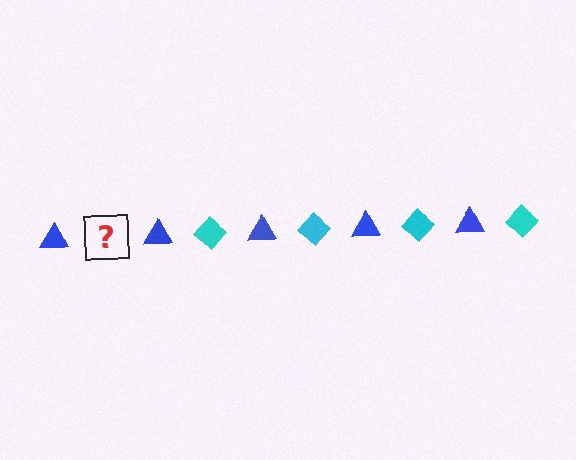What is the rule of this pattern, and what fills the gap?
The rule is that the pattern alternates between blue triangle and cyan diamond. The gap should be filled with a cyan diamond.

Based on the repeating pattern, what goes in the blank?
The blank should be a cyan diamond.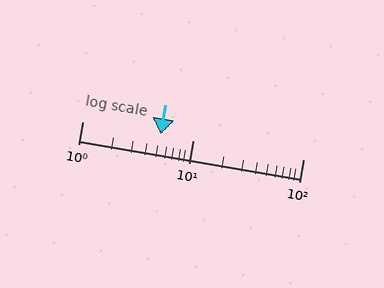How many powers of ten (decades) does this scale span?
The scale spans 2 decades, from 1 to 100.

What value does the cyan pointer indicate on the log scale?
The pointer indicates approximately 5.1.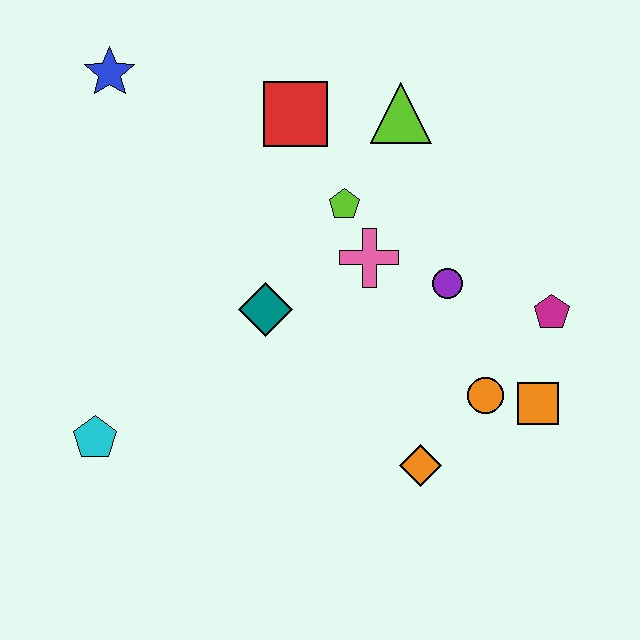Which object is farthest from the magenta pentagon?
The blue star is farthest from the magenta pentagon.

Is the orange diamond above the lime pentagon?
No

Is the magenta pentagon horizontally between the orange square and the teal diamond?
No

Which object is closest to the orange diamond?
The orange circle is closest to the orange diamond.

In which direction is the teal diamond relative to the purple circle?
The teal diamond is to the left of the purple circle.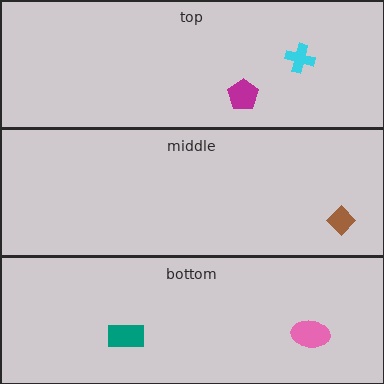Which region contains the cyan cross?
The top region.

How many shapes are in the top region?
2.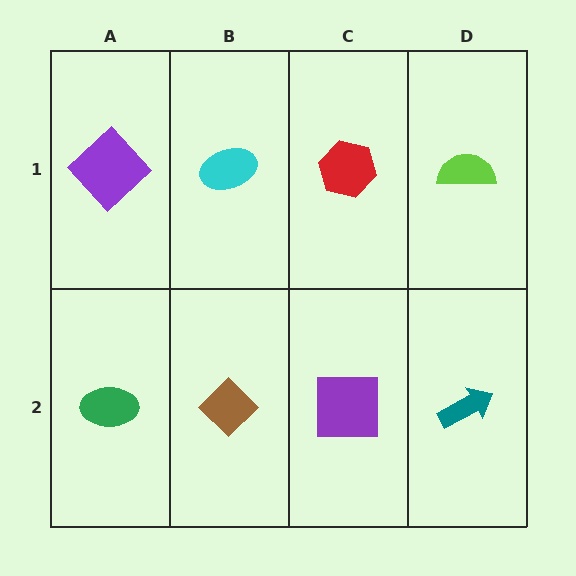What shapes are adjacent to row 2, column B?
A cyan ellipse (row 1, column B), a green ellipse (row 2, column A), a purple square (row 2, column C).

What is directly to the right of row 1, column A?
A cyan ellipse.